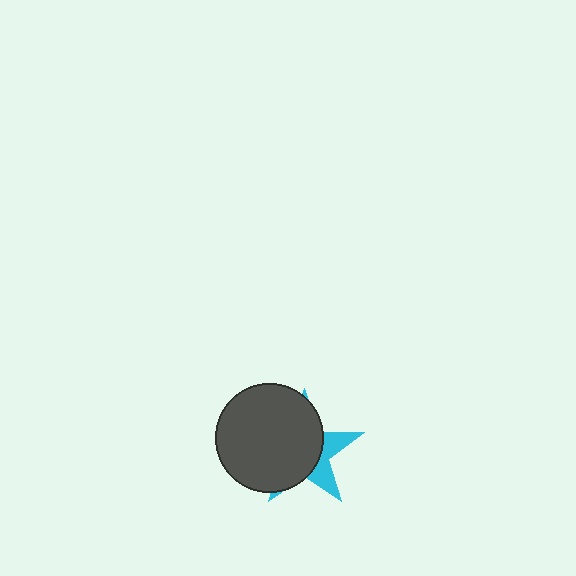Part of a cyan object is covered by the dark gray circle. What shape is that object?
It is a star.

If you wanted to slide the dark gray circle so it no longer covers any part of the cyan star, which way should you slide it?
Slide it left — that is the most direct way to separate the two shapes.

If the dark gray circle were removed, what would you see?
You would see the complete cyan star.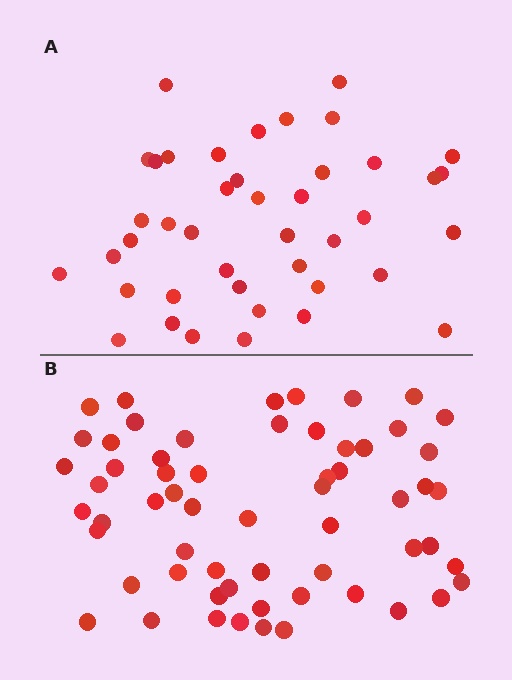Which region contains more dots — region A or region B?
Region B (the bottom region) has more dots.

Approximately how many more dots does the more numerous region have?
Region B has approximately 20 more dots than region A.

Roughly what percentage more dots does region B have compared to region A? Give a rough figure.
About 45% more.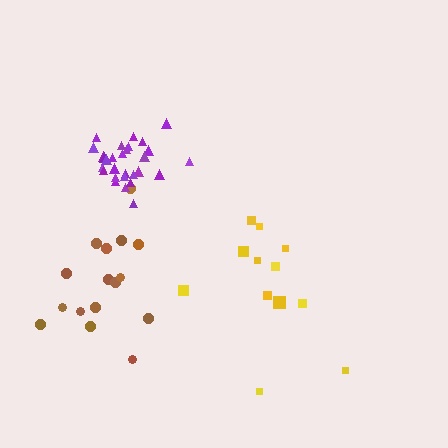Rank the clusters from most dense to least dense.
purple, brown, yellow.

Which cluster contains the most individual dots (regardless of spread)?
Purple (29).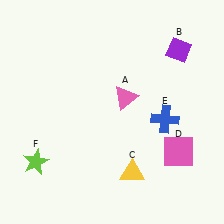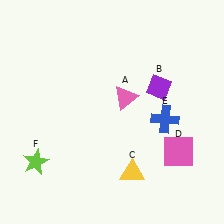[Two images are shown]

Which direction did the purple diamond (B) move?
The purple diamond (B) moved down.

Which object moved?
The purple diamond (B) moved down.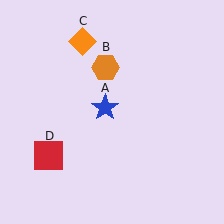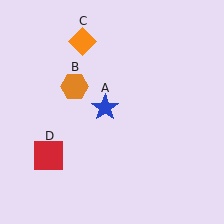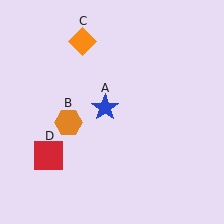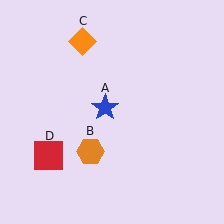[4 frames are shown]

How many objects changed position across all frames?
1 object changed position: orange hexagon (object B).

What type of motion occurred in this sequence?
The orange hexagon (object B) rotated counterclockwise around the center of the scene.